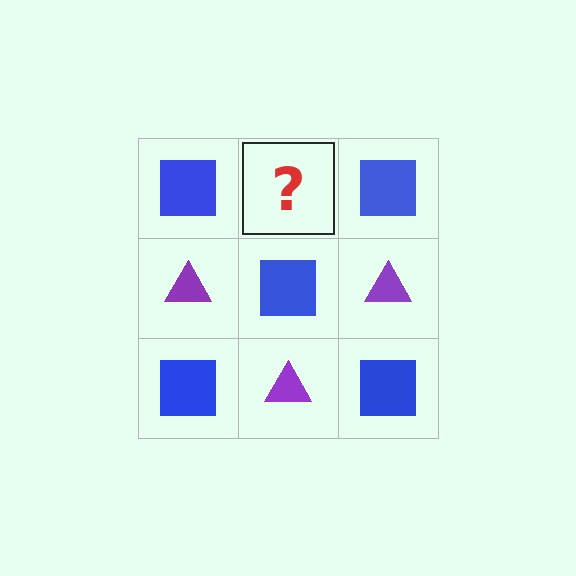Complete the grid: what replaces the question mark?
The question mark should be replaced with a purple triangle.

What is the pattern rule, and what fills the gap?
The rule is that it alternates blue square and purple triangle in a checkerboard pattern. The gap should be filled with a purple triangle.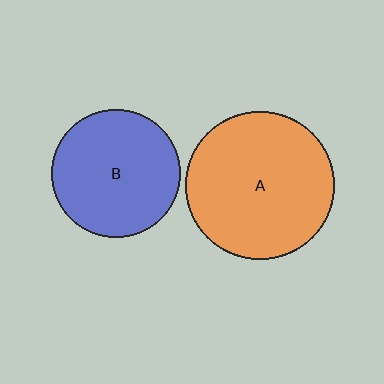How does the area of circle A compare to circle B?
Approximately 1.3 times.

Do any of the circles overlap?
No, none of the circles overlap.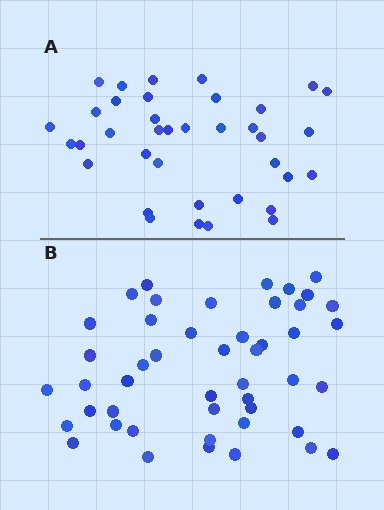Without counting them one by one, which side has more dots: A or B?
Region B (the bottom region) has more dots.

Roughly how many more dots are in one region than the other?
Region B has roughly 10 or so more dots than region A.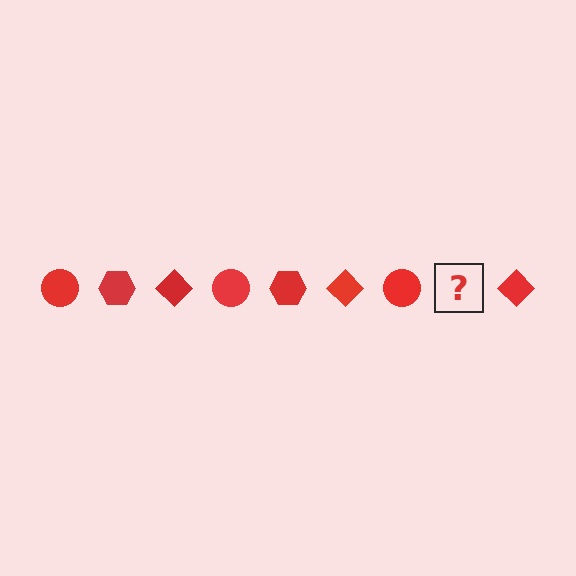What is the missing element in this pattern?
The missing element is a red hexagon.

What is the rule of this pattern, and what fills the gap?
The rule is that the pattern cycles through circle, hexagon, diamond shapes in red. The gap should be filled with a red hexagon.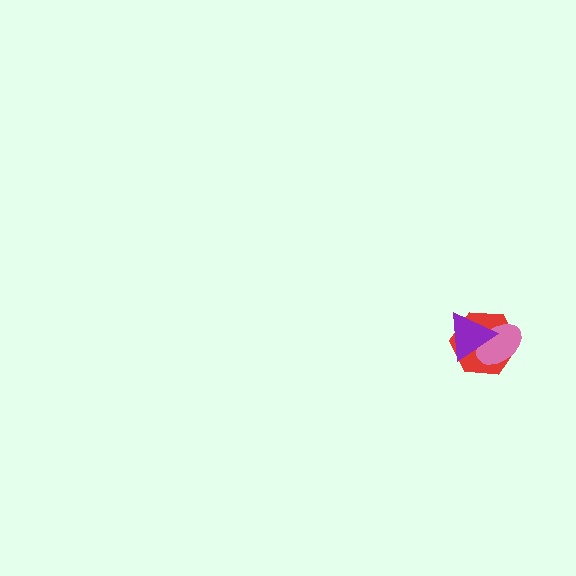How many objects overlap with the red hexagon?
2 objects overlap with the red hexagon.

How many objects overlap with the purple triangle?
2 objects overlap with the purple triangle.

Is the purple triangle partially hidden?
No, no other shape covers it.